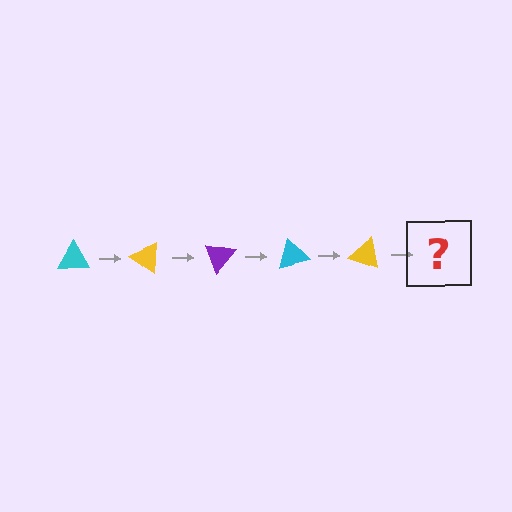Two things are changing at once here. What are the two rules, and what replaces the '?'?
The two rules are that it rotates 35 degrees each step and the color cycles through cyan, yellow, and purple. The '?' should be a purple triangle, rotated 175 degrees from the start.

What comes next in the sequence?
The next element should be a purple triangle, rotated 175 degrees from the start.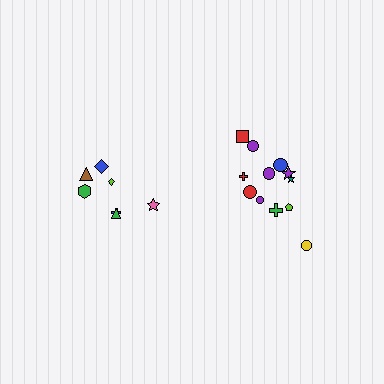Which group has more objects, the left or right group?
The right group.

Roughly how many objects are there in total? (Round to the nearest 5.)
Roughly 20 objects in total.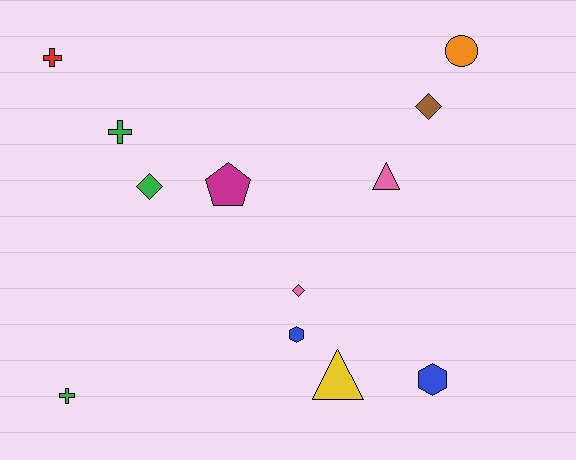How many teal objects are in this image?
There are no teal objects.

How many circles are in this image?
There is 1 circle.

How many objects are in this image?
There are 12 objects.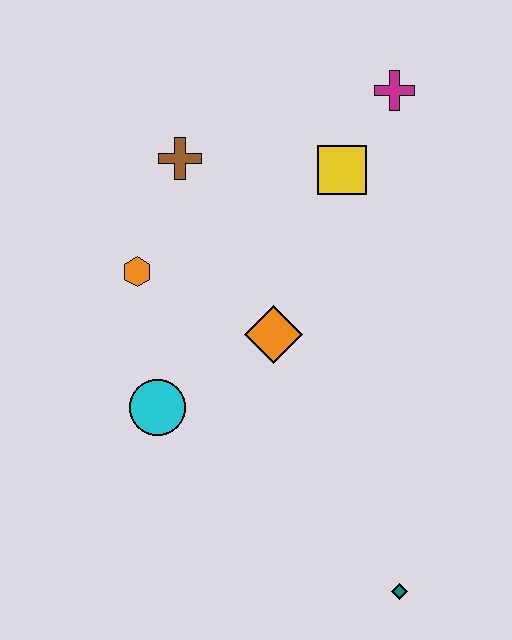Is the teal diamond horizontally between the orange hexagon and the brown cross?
No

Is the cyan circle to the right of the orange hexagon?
Yes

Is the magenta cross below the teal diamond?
No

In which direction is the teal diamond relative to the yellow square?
The teal diamond is below the yellow square.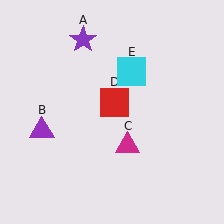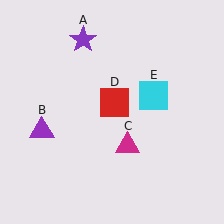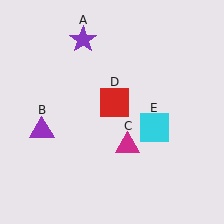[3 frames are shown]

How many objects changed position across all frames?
1 object changed position: cyan square (object E).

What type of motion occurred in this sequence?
The cyan square (object E) rotated clockwise around the center of the scene.